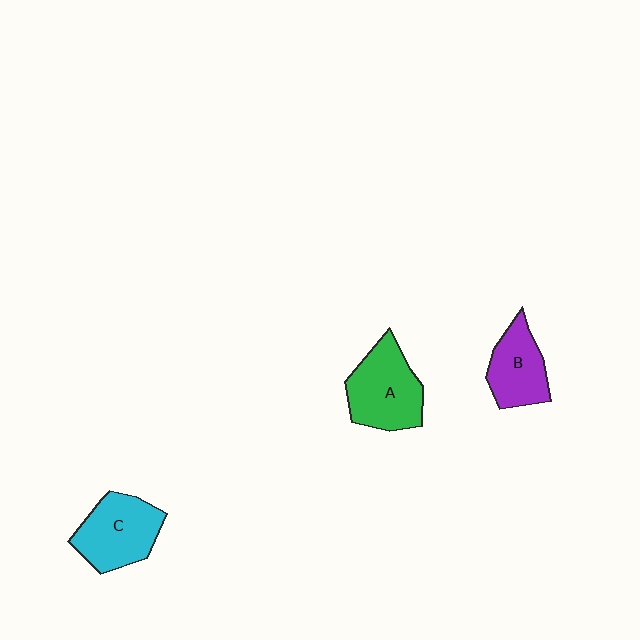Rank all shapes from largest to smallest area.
From largest to smallest: A (green), C (cyan), B (purple).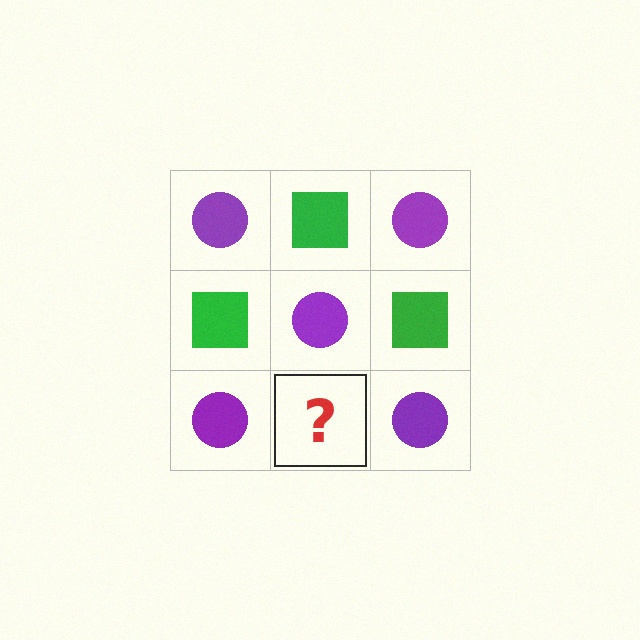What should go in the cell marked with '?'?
The missing cell should contain a green square.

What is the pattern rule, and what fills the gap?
The rule is that it alternates purple circle and green square in a checkerboard pattern. The gap should be filled with a green square.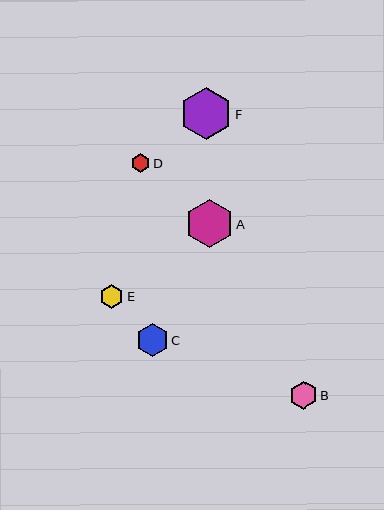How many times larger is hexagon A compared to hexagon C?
Hexagon A is approximately 1.5 times the size of hexagon C.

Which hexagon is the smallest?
Hexagon D is the smallest with a size of approximately 19 pixels.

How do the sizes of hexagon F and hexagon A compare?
Hexagon F and hexagon A are approximately the same size.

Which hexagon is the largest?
Hexagon F is the largest with a size of approximately 52 pixels.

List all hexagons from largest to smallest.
From largest to smallest: F, A, C, B, E, D.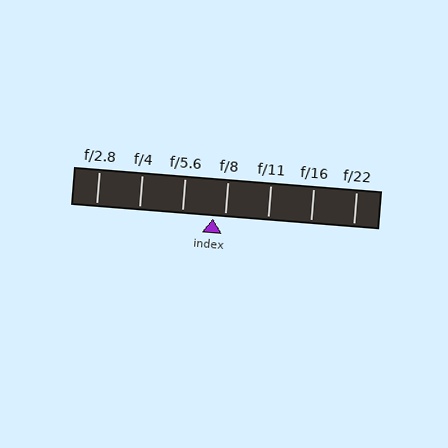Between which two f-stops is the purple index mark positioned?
The index mark is between f/5.6 and f/8.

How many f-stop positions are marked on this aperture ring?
There are 7 f-stop positions marked.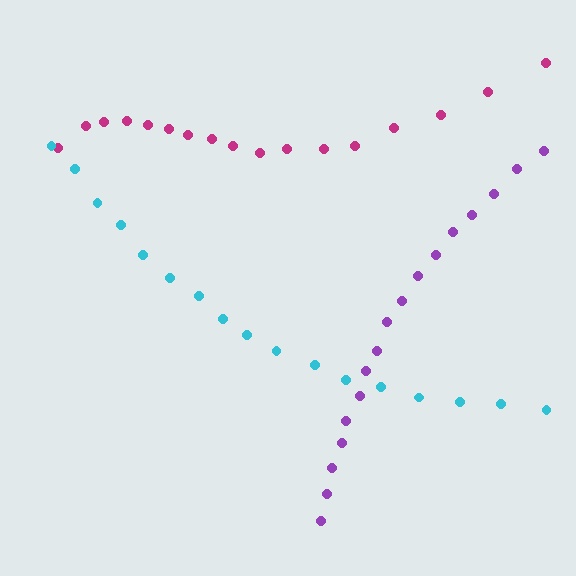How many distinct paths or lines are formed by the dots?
There are 3 distinct paths.